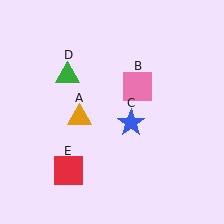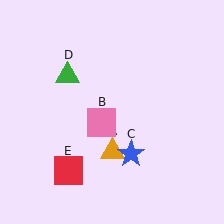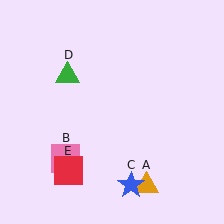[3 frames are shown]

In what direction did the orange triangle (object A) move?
The orange triangle (object A) moved down and to the right.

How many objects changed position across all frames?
3 objects changed position: orange triangle (object A), pink square (object B), blue star (object C).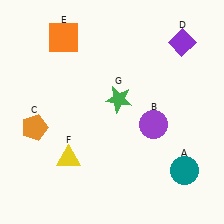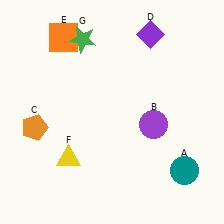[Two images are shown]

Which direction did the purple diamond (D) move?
The purple diamond (D) moved left.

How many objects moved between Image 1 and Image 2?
2 objects moved between the two images.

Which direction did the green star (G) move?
The green star (G) moved up.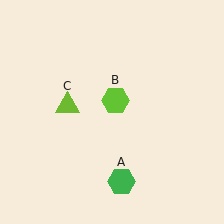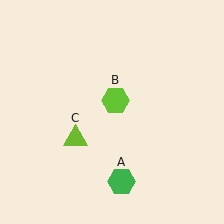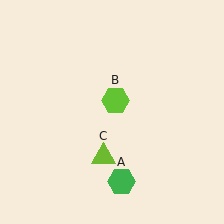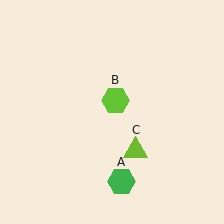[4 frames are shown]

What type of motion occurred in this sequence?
The lime triangle (object C) rotated counterclockwise around the center of the scene.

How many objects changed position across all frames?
1 object changed position: lime triangle (object C).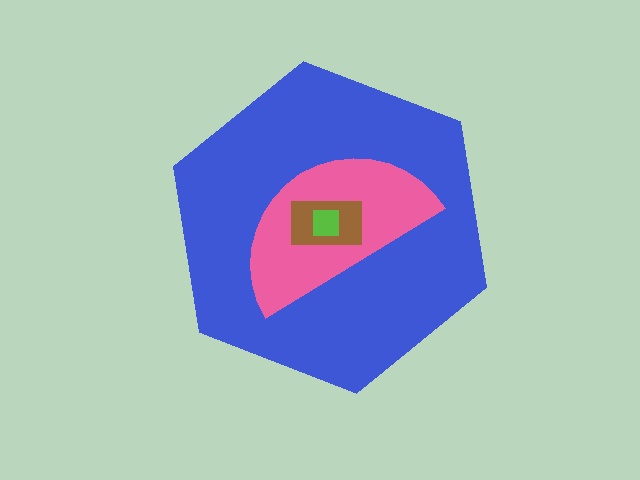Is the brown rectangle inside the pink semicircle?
Yes.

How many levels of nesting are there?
4.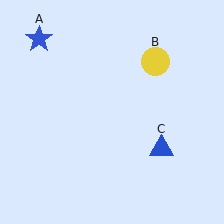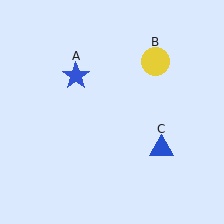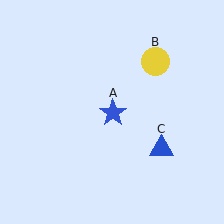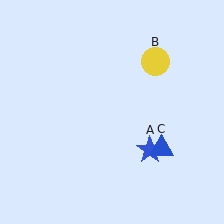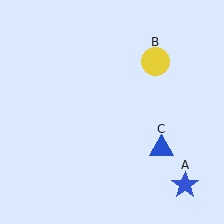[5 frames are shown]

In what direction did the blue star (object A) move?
The blue star (object A) moved down and to the right.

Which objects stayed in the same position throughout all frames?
Yellow circle (object B) and blue triangle (object C) remained stationary.